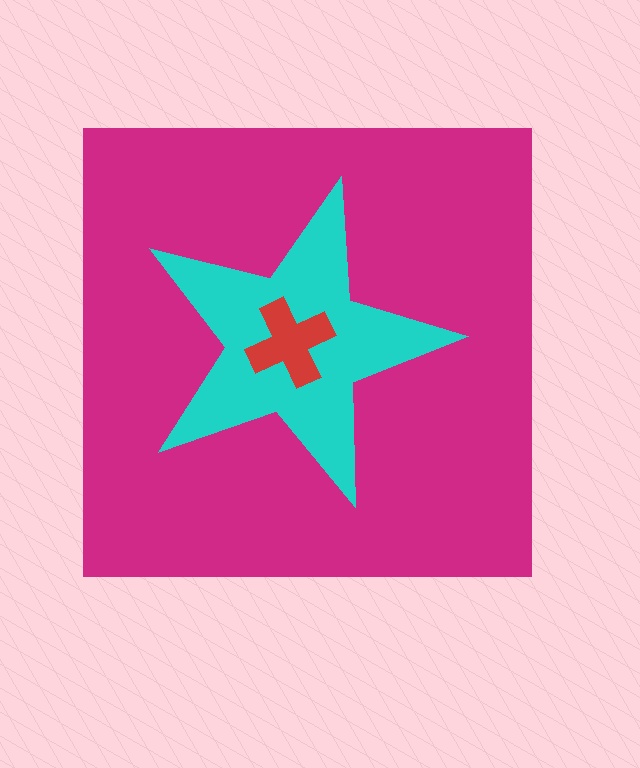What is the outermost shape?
The magenta square.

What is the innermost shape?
The red cross.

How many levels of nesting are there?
3.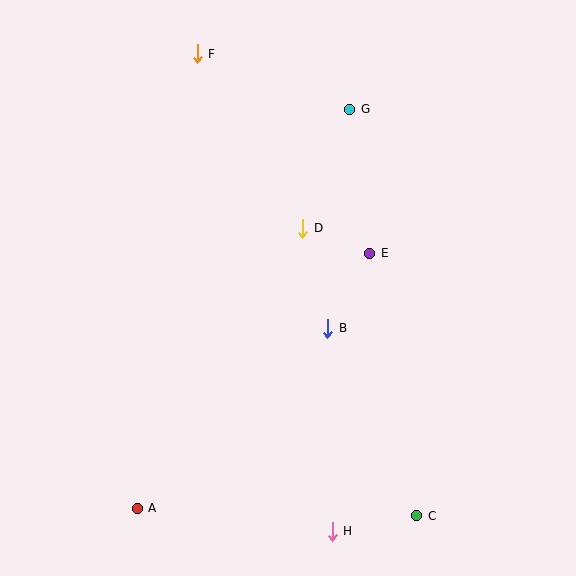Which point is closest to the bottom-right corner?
Point C is closest to the bottom-right corner.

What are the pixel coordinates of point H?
Point H is at (332, 531).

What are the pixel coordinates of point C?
Point C is at (417, 516).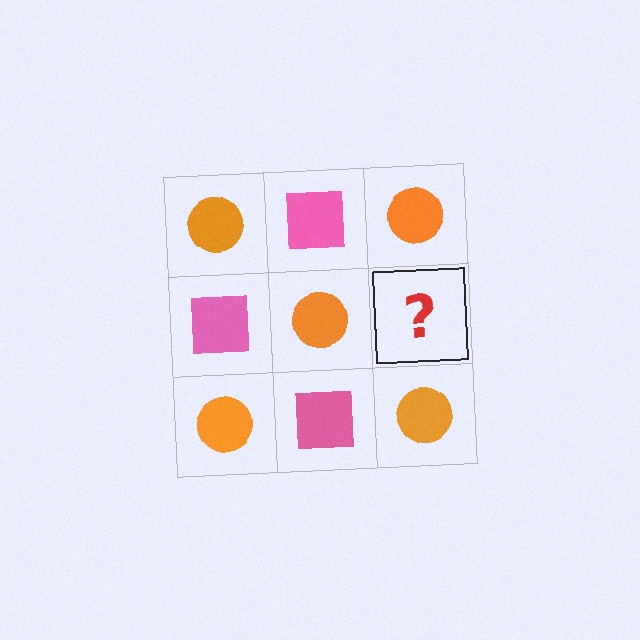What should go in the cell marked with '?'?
The missing cell should contain a pink square.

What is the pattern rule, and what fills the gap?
The rule is that it alternates orange circle and pink square in a checkerboard pattern. The gap should be filled with a pink square.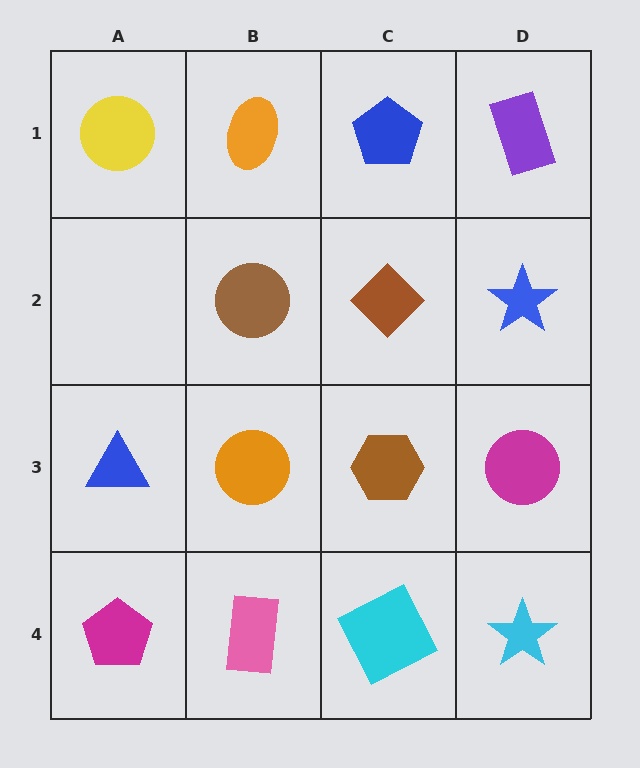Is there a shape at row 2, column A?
No, that cell is empty.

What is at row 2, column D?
A blue star.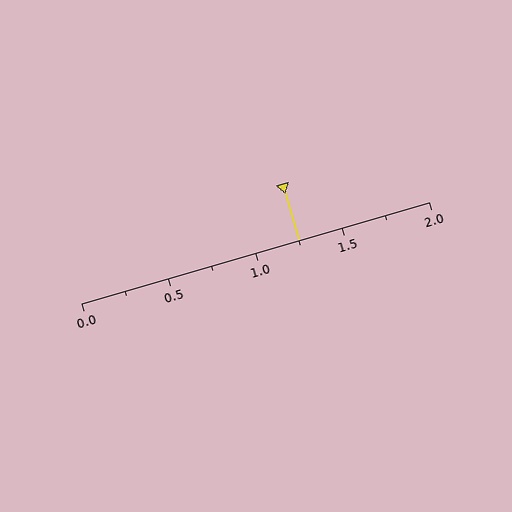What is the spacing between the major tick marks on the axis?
The major ticks are spaced 0.5 apart.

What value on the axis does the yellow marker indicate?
The marker indicates approximately 1.25.